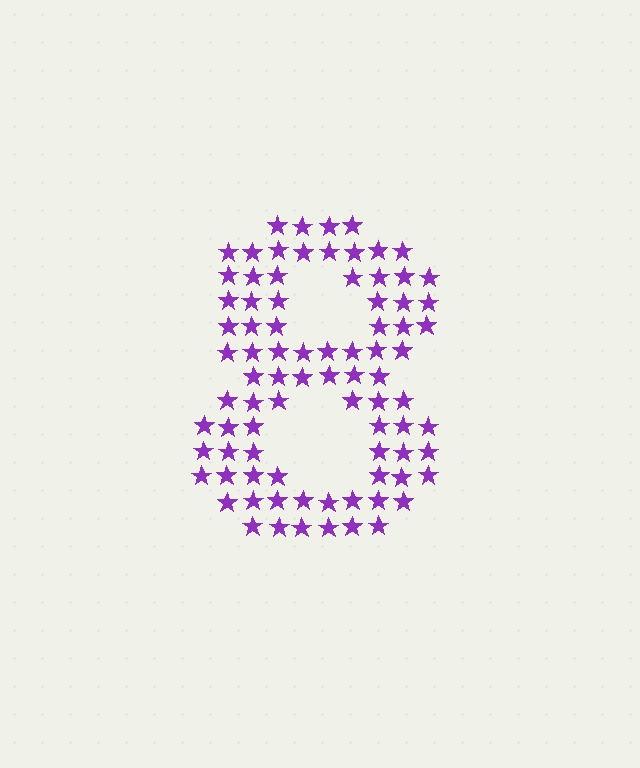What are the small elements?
The small elements are stars.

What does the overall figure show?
The overall figure shows the digit 8.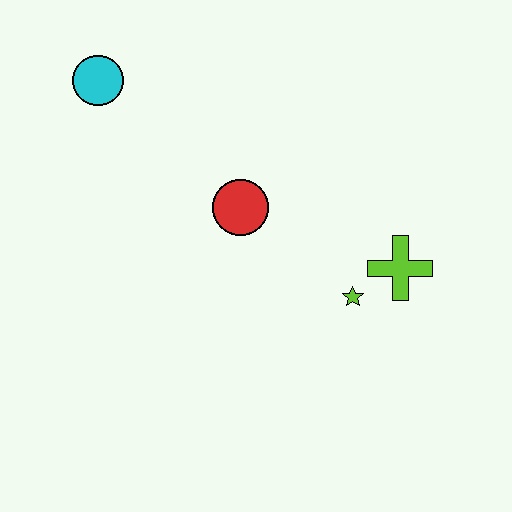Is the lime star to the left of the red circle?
No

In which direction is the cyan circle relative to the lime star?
The cyan circle is to the left of the lime star.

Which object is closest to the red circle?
The lime star is closest to the red circle.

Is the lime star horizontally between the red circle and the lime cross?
Yes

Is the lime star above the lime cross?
No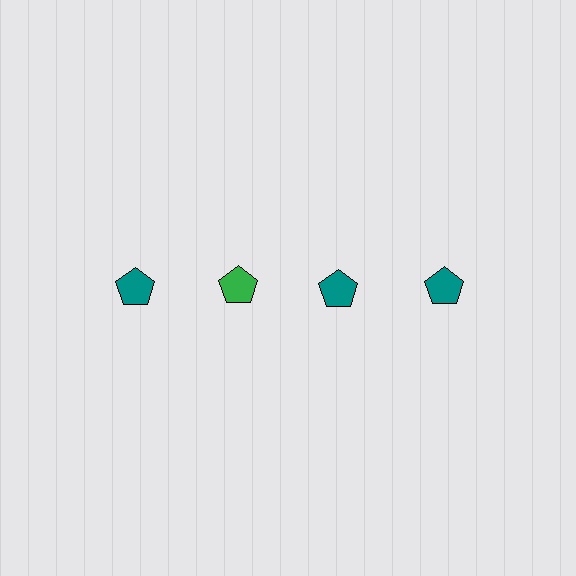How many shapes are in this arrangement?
There are 4 shapes arranged in a grid pattern.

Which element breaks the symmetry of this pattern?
The green pentagon in the top row, second from left column breaks the symmetry. All other shapes are teal pentagons.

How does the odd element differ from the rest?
It has a different color: green instead of teal.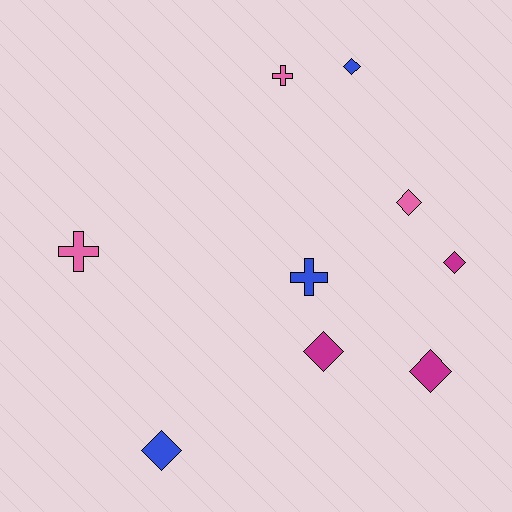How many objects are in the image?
There are 9 objects.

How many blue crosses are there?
There is 1 blue cross.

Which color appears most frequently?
Blue, with 3 objects.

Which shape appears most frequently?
Diamond, with 6 objects.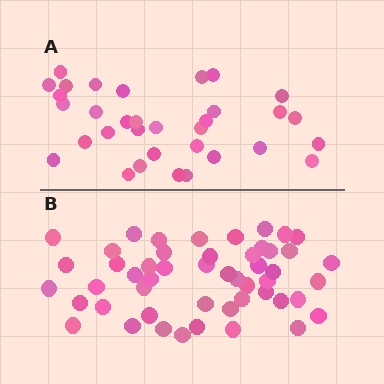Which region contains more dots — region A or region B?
Region B (the bottom region) has more dots.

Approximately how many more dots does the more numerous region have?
Region B has approximately 15 more dots than region A.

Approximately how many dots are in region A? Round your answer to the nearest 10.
About 30 dots. (The exact count is 33, which rounds to 30.)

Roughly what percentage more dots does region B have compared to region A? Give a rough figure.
About 50% more.